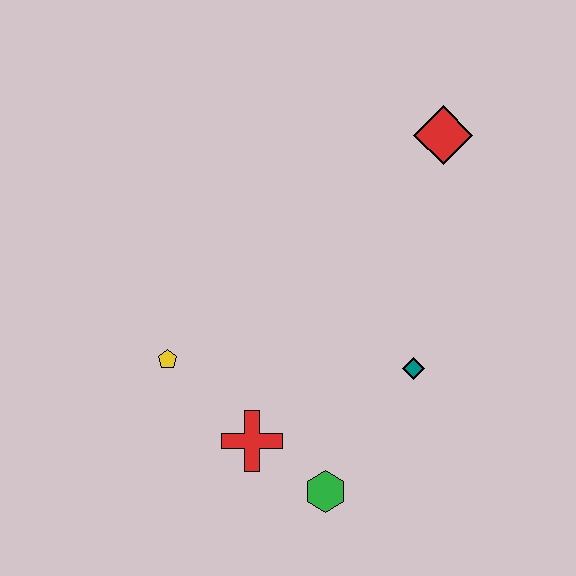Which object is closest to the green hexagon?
The red cross is closest to the green hexagon.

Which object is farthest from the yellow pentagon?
The red diamond is farthest from the yellow pentagon.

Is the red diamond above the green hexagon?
Yes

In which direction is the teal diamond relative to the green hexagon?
The teal diamond is above the green hexagon.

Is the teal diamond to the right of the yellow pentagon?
Yes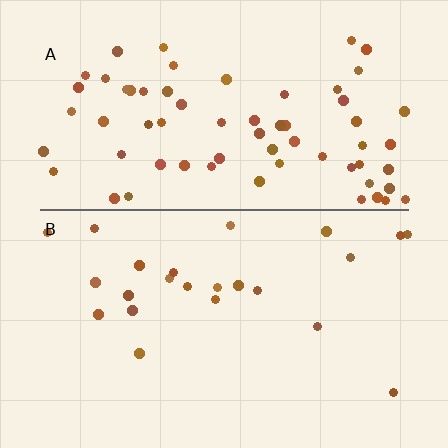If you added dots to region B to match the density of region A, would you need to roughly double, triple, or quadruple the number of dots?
Approximately triple.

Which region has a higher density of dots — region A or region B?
A (the top).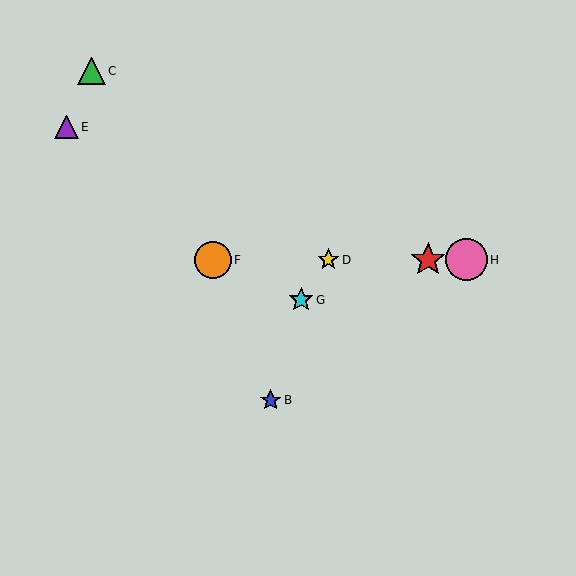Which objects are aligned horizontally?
Objects A, D, F, H are aligned horizontally.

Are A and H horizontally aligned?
Yes, both are at y≈260.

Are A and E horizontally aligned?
No, A is at y≈260 and E is at y≈127.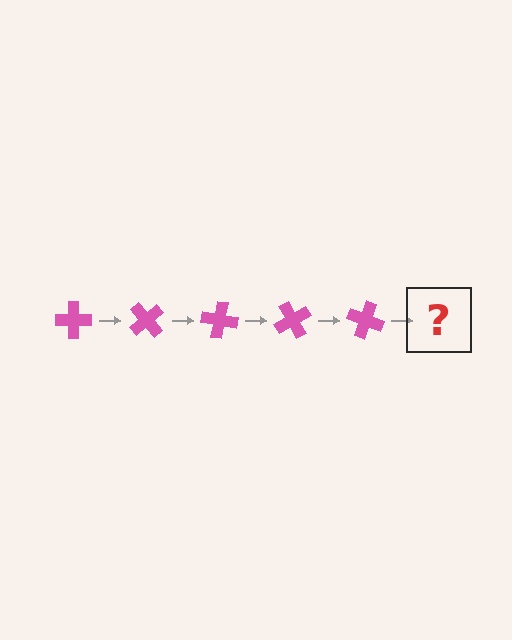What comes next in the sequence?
The next element should be a pink cross rotated 250 degrees.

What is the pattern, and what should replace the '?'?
The pattern is that the cross rotates 50 degrees each step. The '?' should be a pink cross rotated 250 degrees.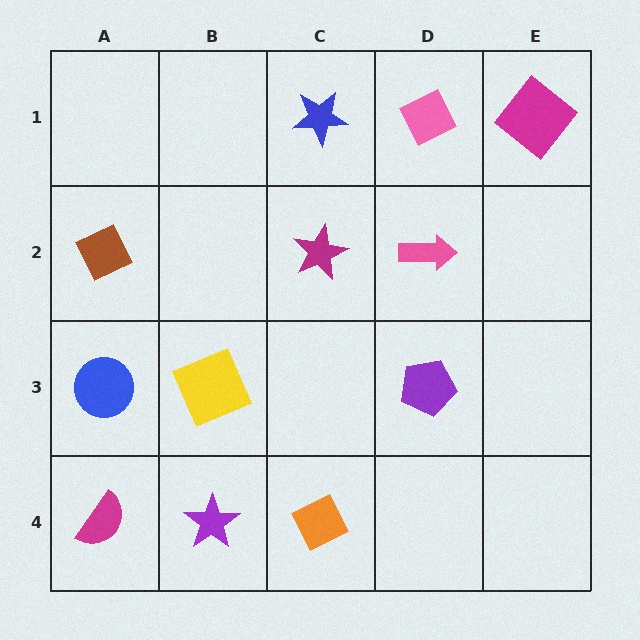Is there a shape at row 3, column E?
No, that cell is empty.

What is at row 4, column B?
A purple star.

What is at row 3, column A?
A blue circle.